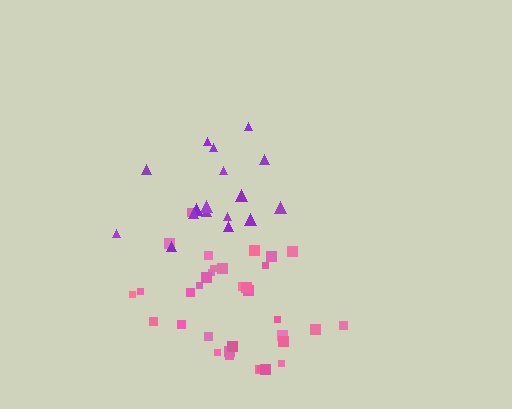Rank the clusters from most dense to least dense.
pink, purple.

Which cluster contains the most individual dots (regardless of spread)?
Pink (34).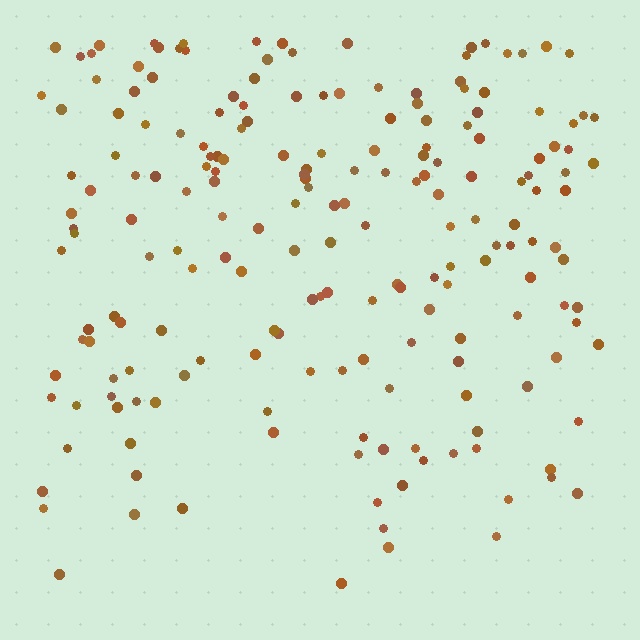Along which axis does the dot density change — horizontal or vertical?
Vertical.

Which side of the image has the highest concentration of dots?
The top.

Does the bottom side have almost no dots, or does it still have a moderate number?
Still a moderate number, just noticeably fewer than the top.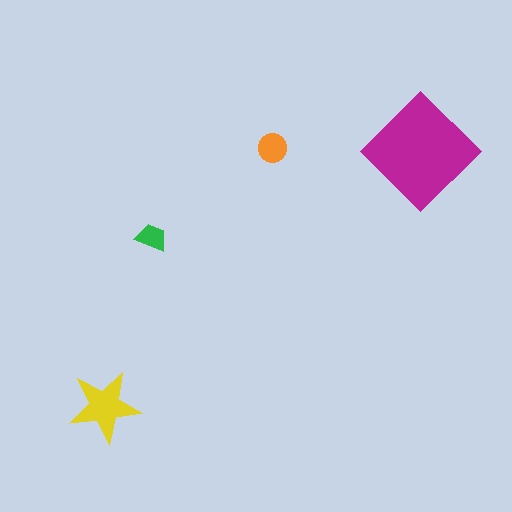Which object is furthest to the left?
The yellow star is leftmost.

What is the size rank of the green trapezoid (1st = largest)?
4th.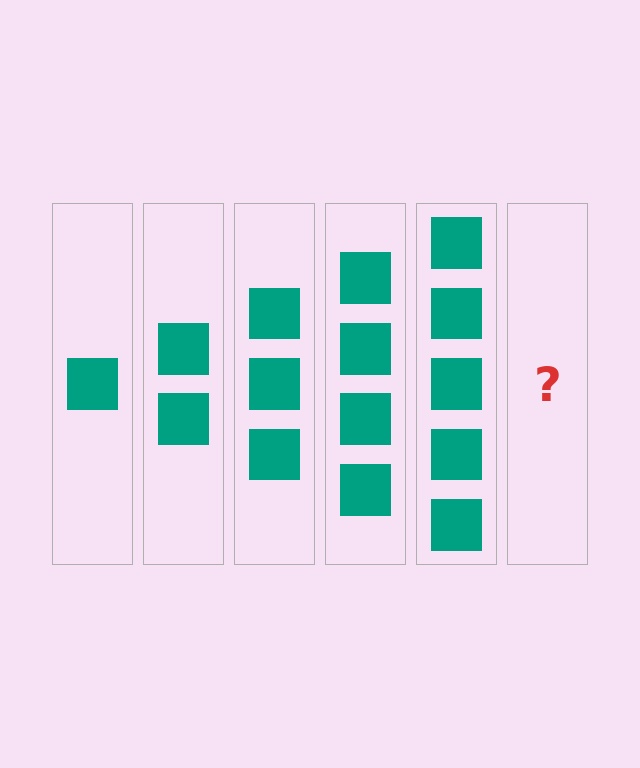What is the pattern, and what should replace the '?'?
The pattern is that each step adds one more square. The '?' should be 6 squares.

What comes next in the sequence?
The next element should be 6 squares.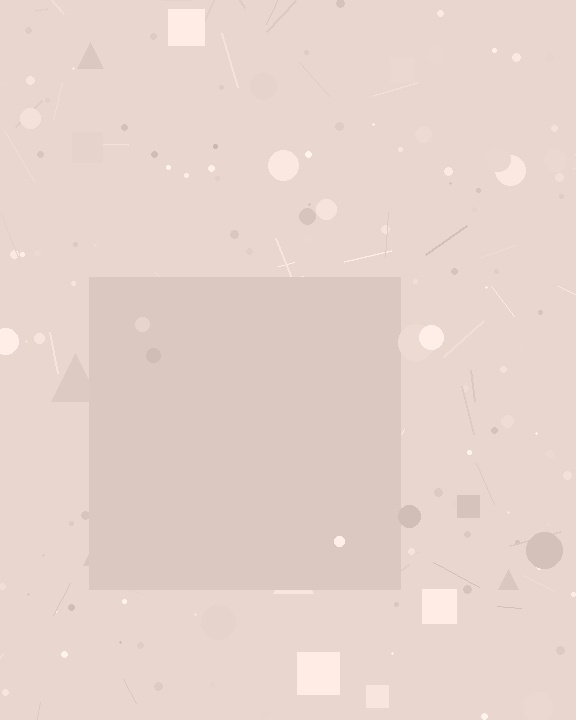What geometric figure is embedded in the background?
A square is embedded in the background.